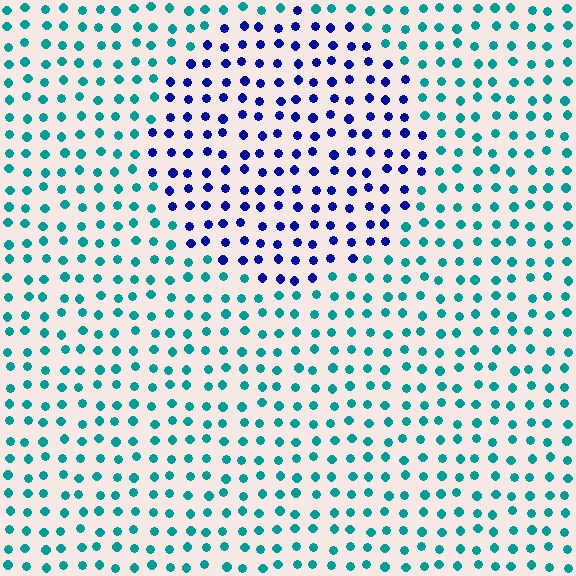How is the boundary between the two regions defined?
The boundary is defined purely by a slight shift in hue (about 58 degrees). Spacing, size, and orientation are identical on both sides.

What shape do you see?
I see a circle.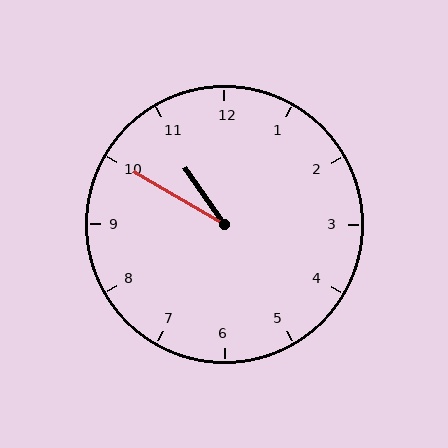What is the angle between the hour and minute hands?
Approximately 25 degrees.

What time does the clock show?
10:50.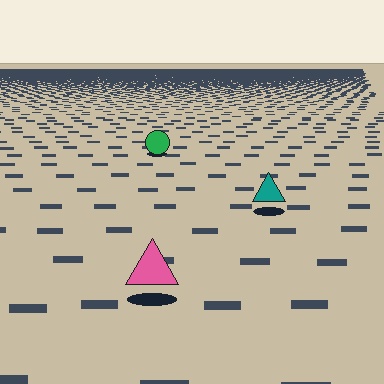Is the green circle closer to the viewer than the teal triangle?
No. The teal triangle is closer — you can tell from the texture gradient: the ground texture is coarser near it.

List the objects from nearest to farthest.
From nearest to farthest: the pink triangle, the teal triangle, the green circle.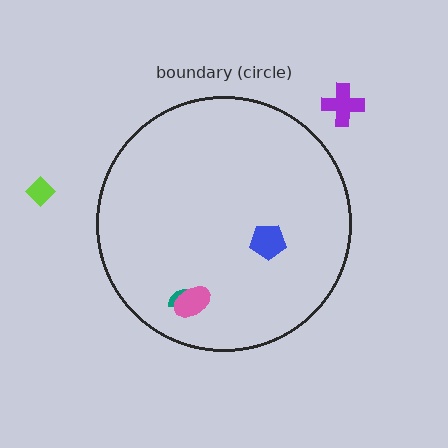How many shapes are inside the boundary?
3 inside, 2 outside.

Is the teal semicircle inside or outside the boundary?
Inside.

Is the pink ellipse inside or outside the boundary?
Inside.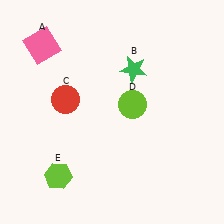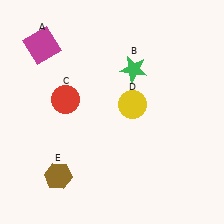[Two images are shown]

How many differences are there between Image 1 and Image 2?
There are 3 differences between the two images.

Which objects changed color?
A changed from pink to magenta. D changed from lime to yellow. E changed from lime to brown.